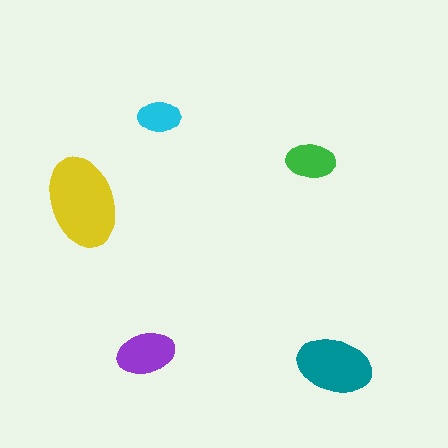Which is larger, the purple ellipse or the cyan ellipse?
The purple one.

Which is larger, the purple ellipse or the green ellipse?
The purple one.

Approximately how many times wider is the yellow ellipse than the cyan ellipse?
About 2 times wider.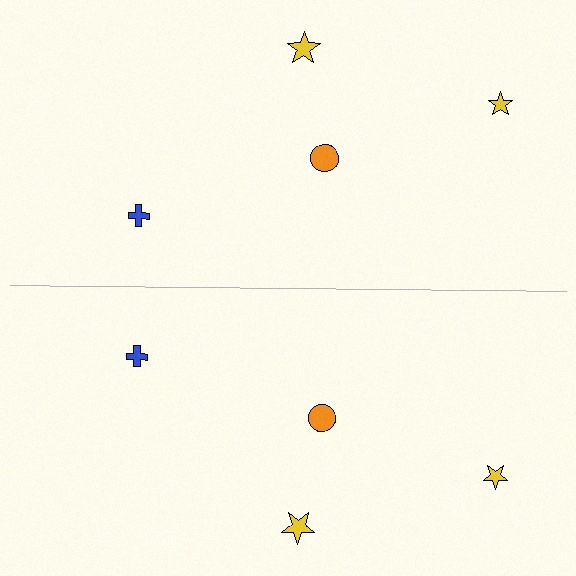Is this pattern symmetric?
Yes, this pattern has bilateral (reflection) symmetry.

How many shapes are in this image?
There are 8 shapes in this image.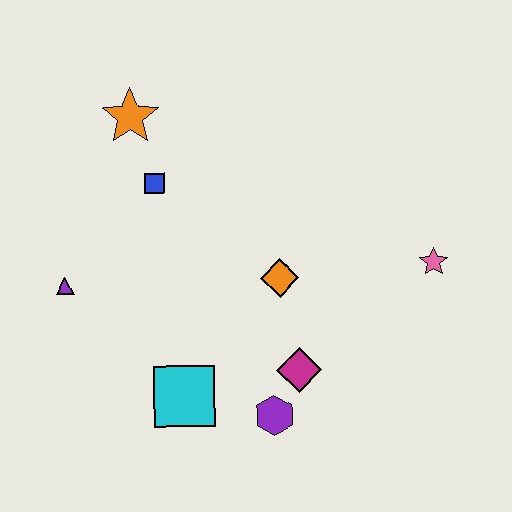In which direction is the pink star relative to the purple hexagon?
The pink star is to the right of the purple hexagon.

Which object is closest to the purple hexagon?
The magenta diamond is closest to the purple hexagon.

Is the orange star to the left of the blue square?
Yes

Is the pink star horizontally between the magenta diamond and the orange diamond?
No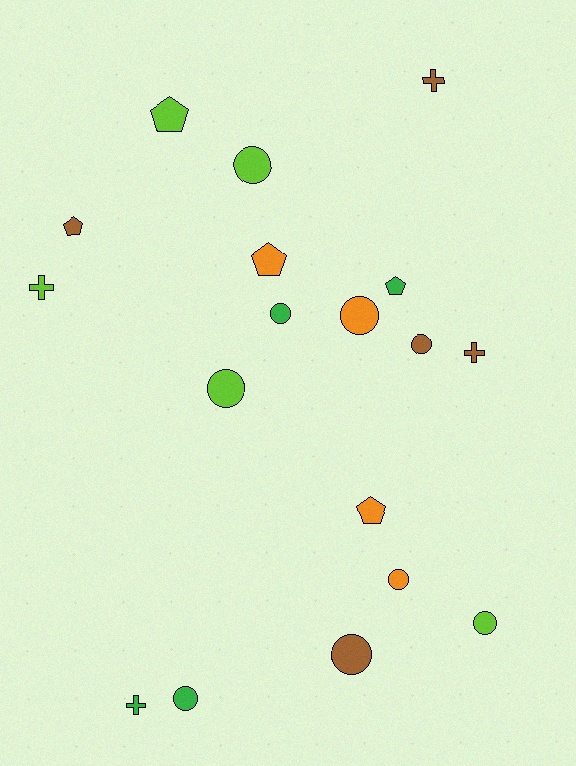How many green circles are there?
There are 2 green circles.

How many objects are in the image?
There are 18 objects.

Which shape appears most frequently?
Circle, with 9 objects.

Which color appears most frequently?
Lime, with 5 objects.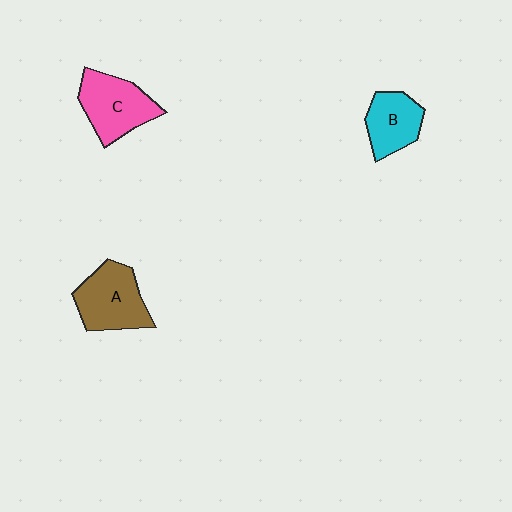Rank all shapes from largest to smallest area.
From largest to smallest: A (brown), C (pink), B (cyan).